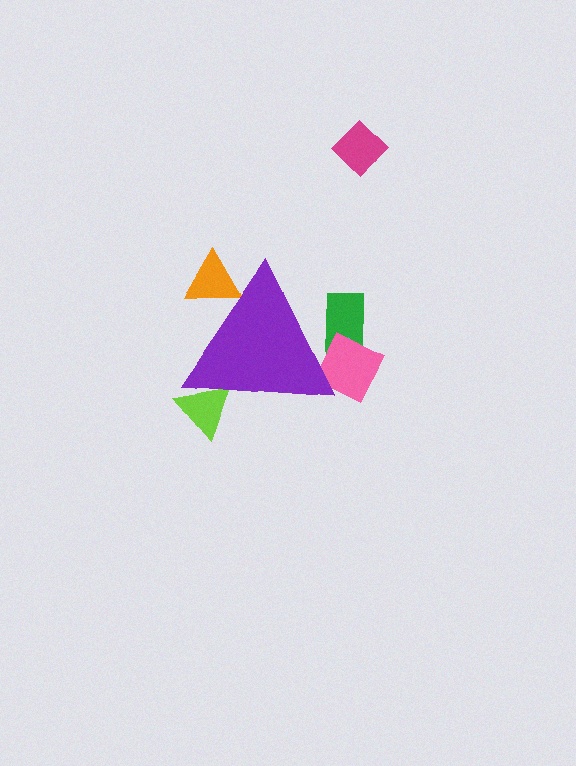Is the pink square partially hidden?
Yes, the pink square is partially hidden behind the purple triangle.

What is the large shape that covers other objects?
A purple triangle.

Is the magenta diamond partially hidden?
No, the magenta diamond is fully visible.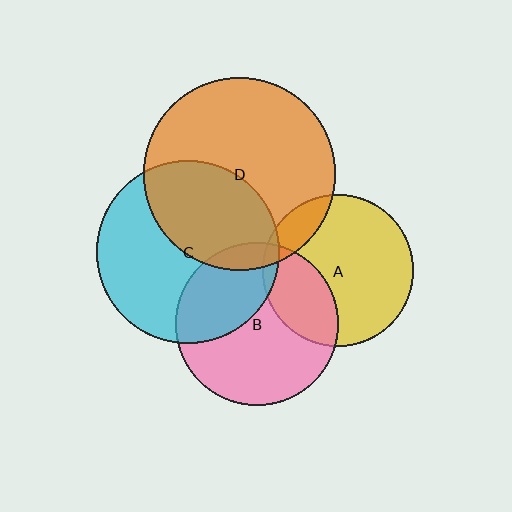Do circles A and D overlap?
Yes.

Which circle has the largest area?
Circle D (orange).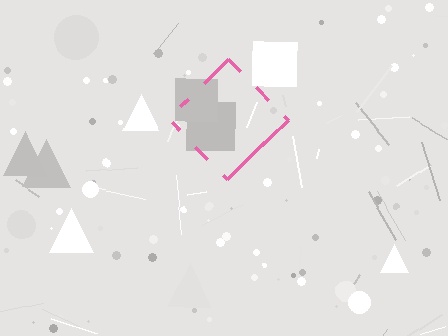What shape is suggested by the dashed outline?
The dashed outline suggests a diamond.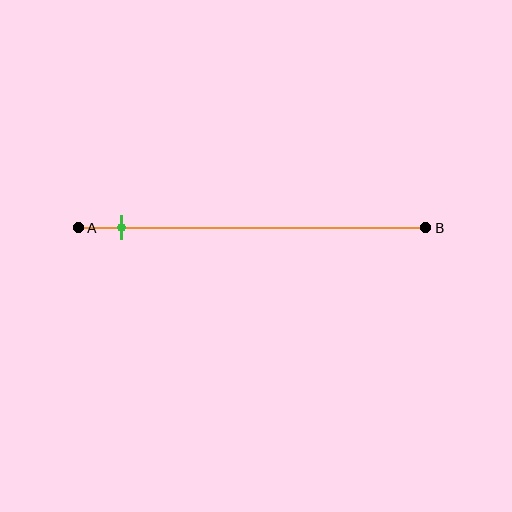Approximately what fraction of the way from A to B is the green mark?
The green mark is approximately 15% of the way from A to B.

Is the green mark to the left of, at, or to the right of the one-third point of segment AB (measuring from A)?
The green mark is to the left of the one-third point of segment AB.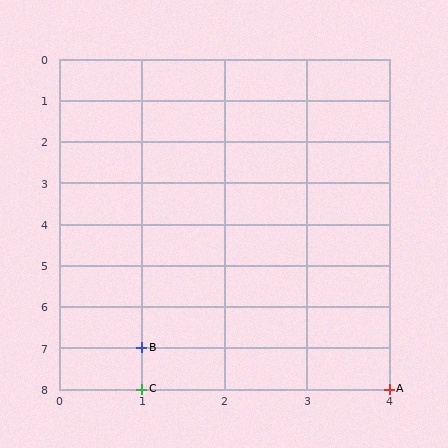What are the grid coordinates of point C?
Point C is at grid coordinates (1, 8).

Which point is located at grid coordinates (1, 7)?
Point B is at (1, 7).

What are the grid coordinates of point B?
Point B is at grid coordinates (1, 7).